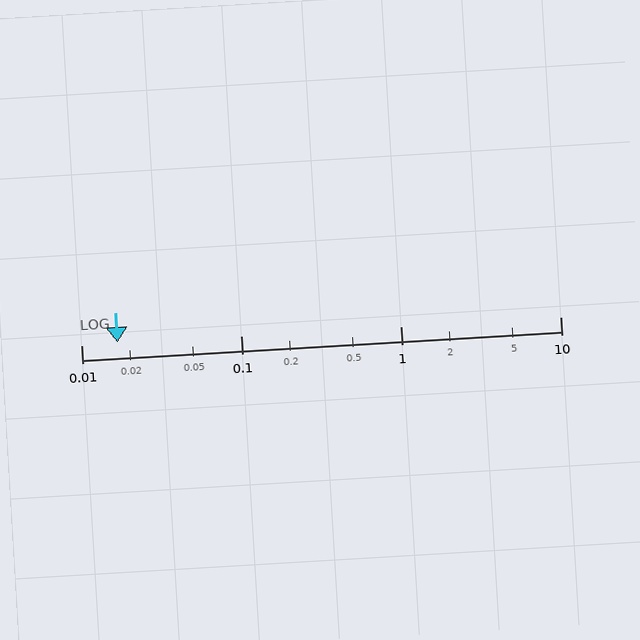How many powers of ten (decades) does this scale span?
The scale spans 3 decades, from 0.01 to 10.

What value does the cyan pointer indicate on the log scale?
The pointer indicates approximately 0.017.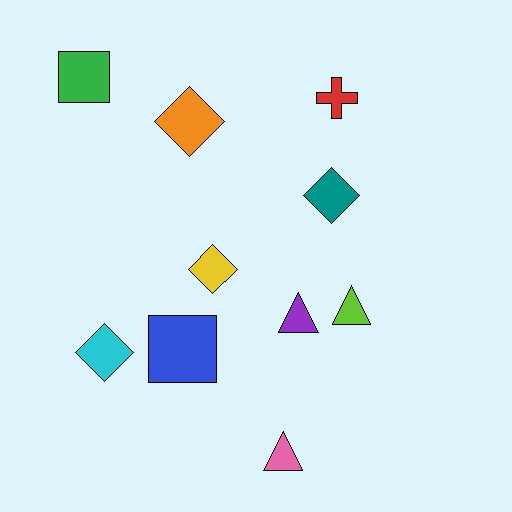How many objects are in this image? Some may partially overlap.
There are 10 objects.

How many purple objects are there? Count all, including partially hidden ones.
There is 1 purple object.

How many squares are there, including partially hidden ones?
There are 2 squares.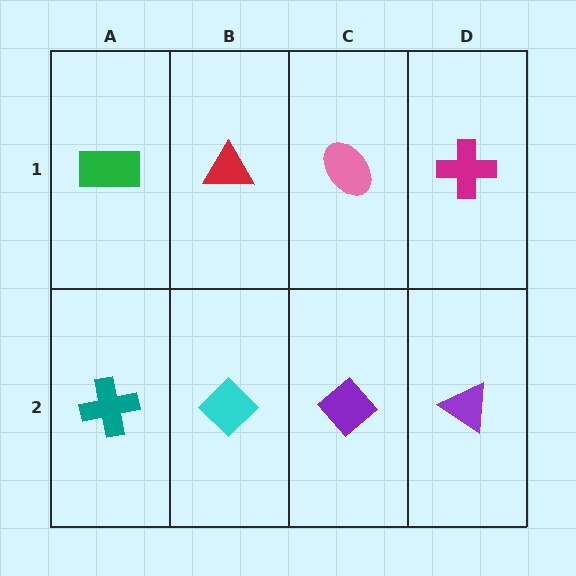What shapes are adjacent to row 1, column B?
A cyan diamond (row 2, column B), a green rectangle (row 1, column A), a pink ellipse (row 1, column C).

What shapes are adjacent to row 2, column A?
A green rectangle (row 1, column A), a cyan diamond (row 2, column B).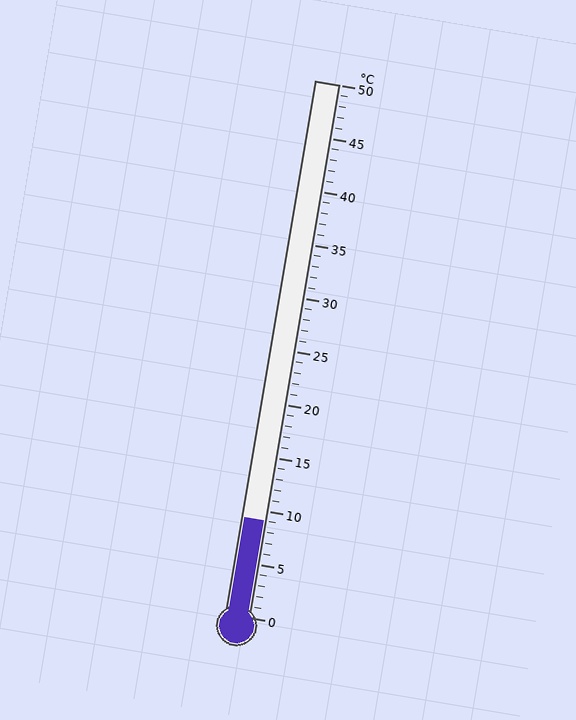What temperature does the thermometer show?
The thermometer shows approximately 9°C.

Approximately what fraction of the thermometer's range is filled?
The thermometer is filled to approximately 20% of its range.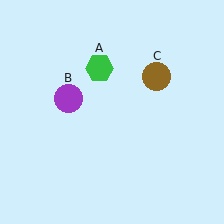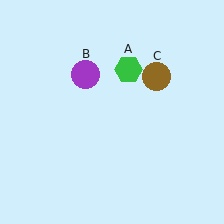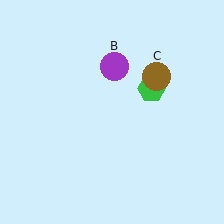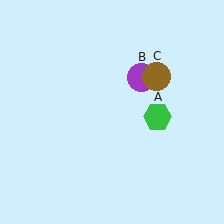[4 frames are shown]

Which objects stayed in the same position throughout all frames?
Brown circle (object C) remained stationary.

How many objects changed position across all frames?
2 objects changed position: green hexagon (object A), purple circle (object B).